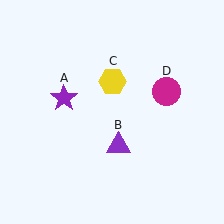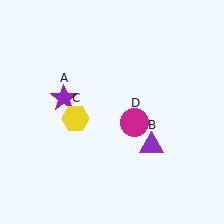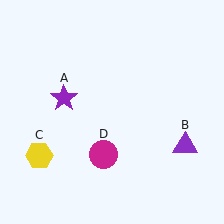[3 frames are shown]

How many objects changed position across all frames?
3 objects changed position: purple triangle (object B), yellow hexagon (object C), magenta circle (object D).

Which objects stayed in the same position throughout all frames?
Purple star (object A) remained stationary.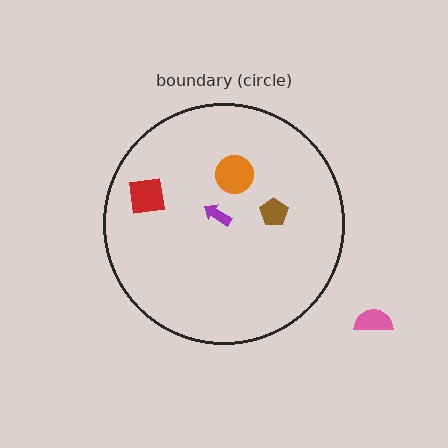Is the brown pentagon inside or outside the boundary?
Inside.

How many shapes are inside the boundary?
4 inside, 1 outside.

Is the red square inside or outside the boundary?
Inside.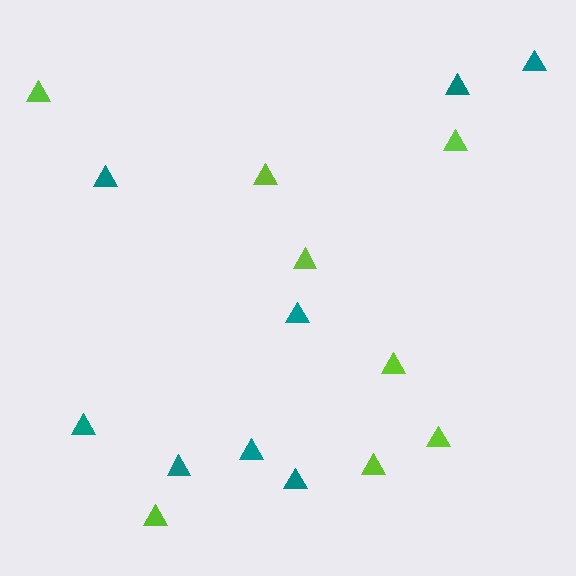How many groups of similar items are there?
There are 2 groups: one group of teal triangles (8) and one group of lime triangles (8).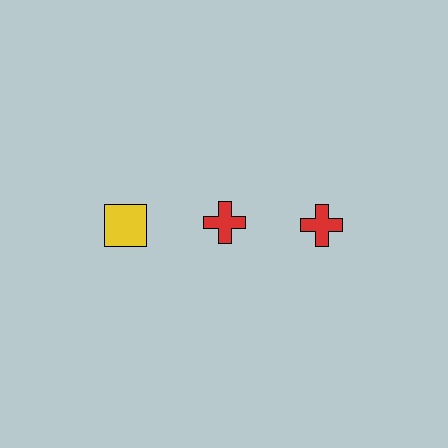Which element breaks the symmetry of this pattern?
The yellow square in the top row, leftmost column breaks the symmetry. All other shapes are red crosses.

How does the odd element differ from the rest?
It differs in both color (yellow instead of red) and shape (square instead of cross).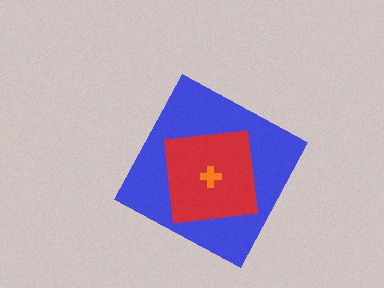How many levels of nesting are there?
3.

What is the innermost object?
The orange cross.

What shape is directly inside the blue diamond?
The red square.